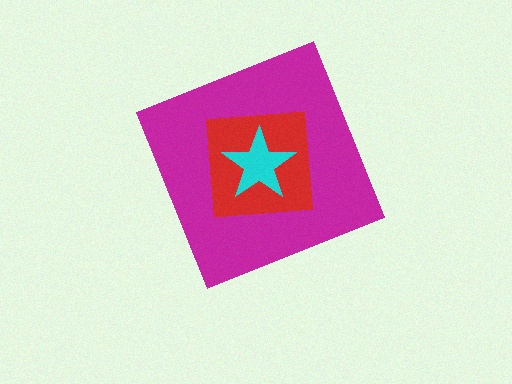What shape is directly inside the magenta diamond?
The red square.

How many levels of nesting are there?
3.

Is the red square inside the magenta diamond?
Yes.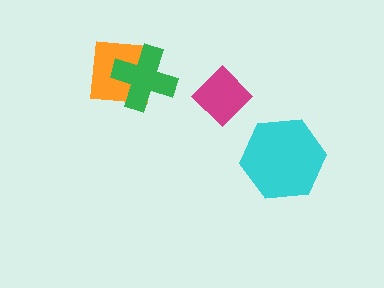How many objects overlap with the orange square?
1 object overlaps with the orange square.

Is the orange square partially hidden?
Yes, it is partially covered by another shape.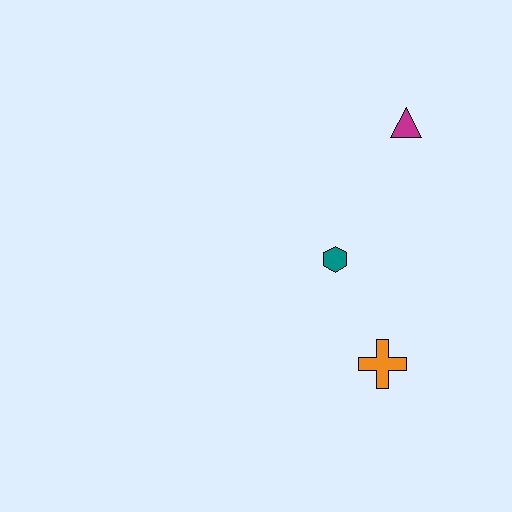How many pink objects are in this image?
There are no pink objects.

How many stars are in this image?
There are no stars.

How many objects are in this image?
There are 3 objects.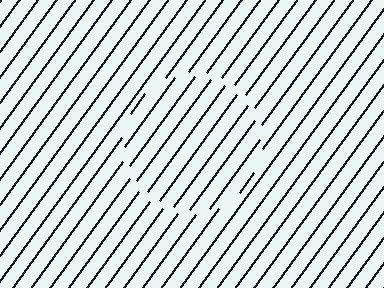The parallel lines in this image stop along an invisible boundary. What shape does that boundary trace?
An illusory circle. The interior of the shape contains the same grating, shifted by half a period — the contour is defined by the phase discontinuity where line-ends from the inner and outer gratings abut.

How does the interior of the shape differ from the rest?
The interior of the shape contains the same grating, shifted by half a period — the contour is defined by the phase discontinuity where line-ends from the inner and outer gratings abut.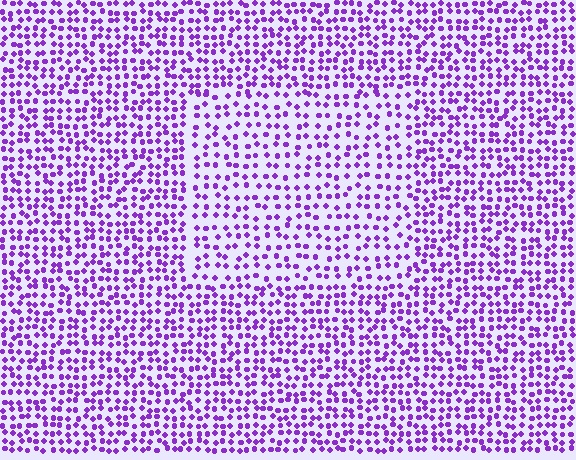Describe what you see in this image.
The image contains small purple elements arranged at two different densities. A rectangle-shaped region is visible where the elements are less densely packed than the surrounding area.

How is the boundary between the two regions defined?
The boundary is defined by a change in element density (approximately 1.5x ratio). All elements are the same color, size, and shape.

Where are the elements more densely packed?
The elements are more densely packed outside the rectangle boundary.